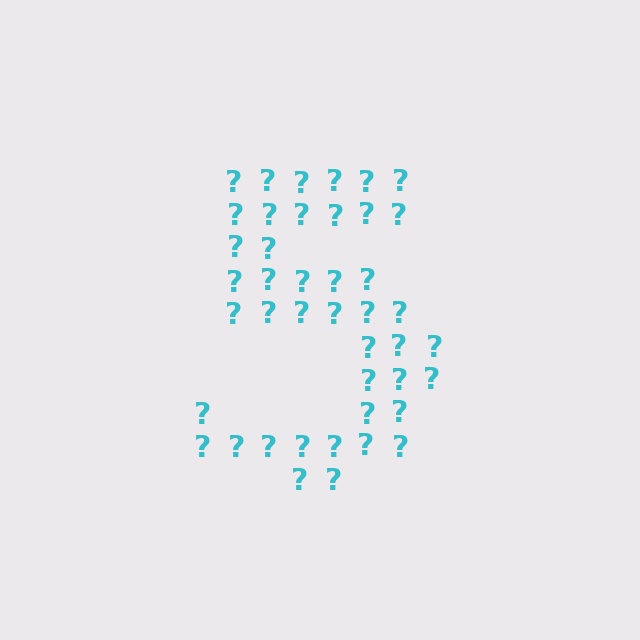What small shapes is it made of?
It is made of small question marks.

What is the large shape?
The large shape is the digit 5.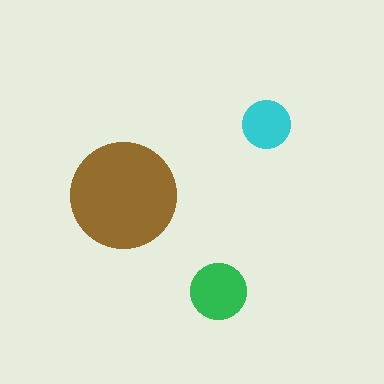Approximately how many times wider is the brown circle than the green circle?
About 2 times wider.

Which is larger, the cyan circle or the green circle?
The green one.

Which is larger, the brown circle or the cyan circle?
The brown one.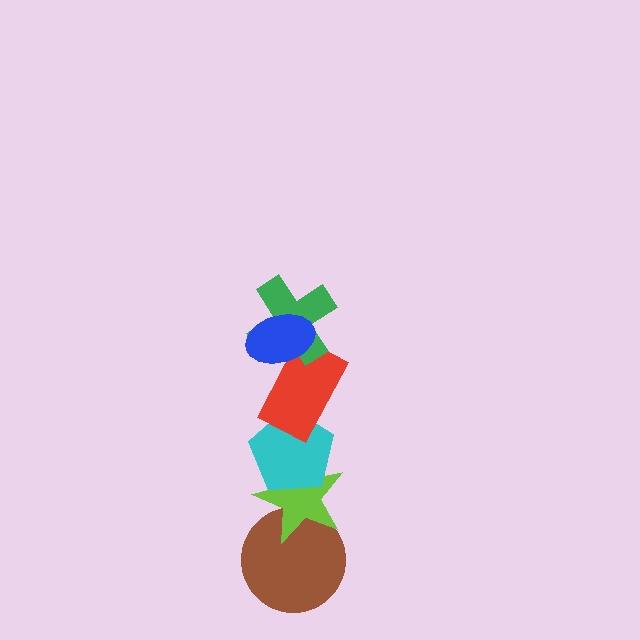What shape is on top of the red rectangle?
The green cross is on top of the red rectangle.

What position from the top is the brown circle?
The brown circle is 6th from the top.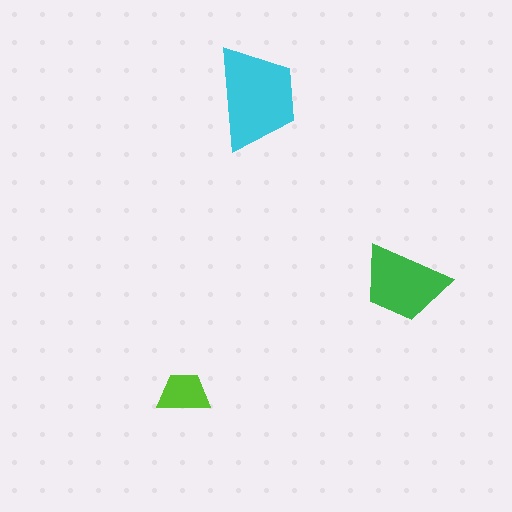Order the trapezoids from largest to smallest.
the cyan one, the green one, the lime one.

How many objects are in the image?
There are 3 objects in the image.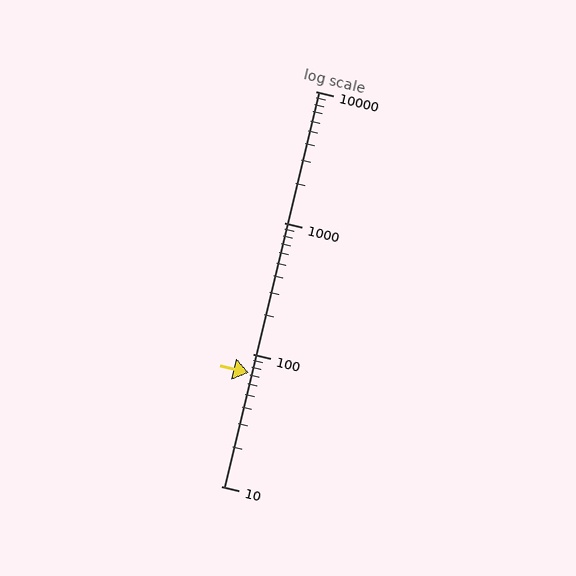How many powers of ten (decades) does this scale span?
The scale spans 3 decades, from 10 to 10000.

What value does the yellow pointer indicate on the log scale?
The pointer indicates approximately 72.